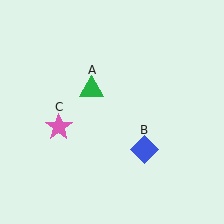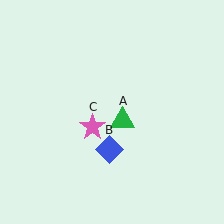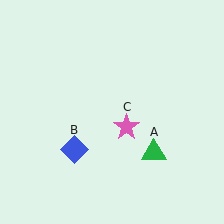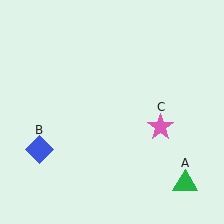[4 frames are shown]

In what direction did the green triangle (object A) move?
The green triangle (object A) moved down and to the right.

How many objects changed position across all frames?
3 objects changed position: green triangle (object A), blue diamond (object B), pink star (object C).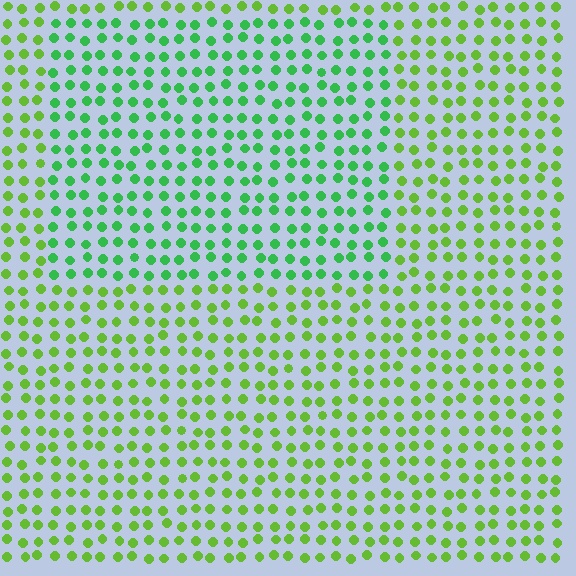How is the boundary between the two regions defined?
The boundary is defined purely by a slight shift in hue (about 33 degrees). Spacing, size, and orientation are identical on both sides.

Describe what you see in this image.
The image is filled with small lime elements in a uniform arrangement. A rectangle-shaped region is visible where the elements are tinted to a slightly different hue, forming a subtle color boundary.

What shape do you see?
I see a rectangle.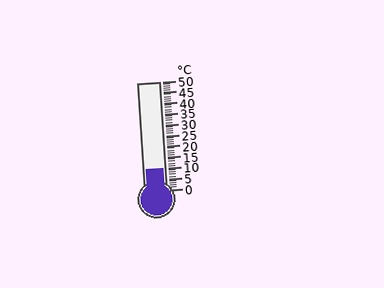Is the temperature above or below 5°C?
The temperature is above 5°C.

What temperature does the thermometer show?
The thermometer shows approximately 10°C.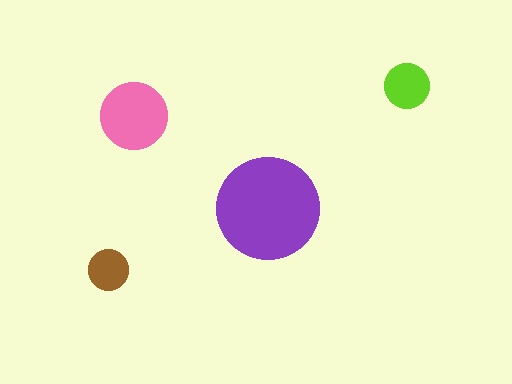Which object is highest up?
The lime circle is topmost.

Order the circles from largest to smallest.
the purple one, the pink one, the lime one, the brown one.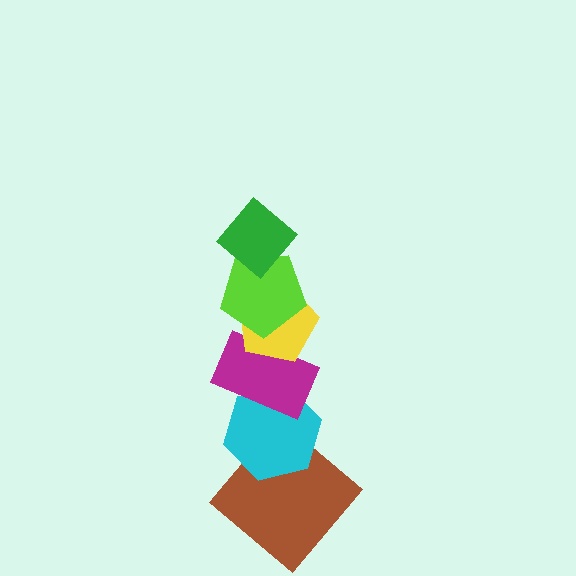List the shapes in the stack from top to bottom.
From top to bottom: the green diamond, the lime pentagon, the yellow pentagon, the magenta rectangle, the cyan hexagon, the brown diamond.